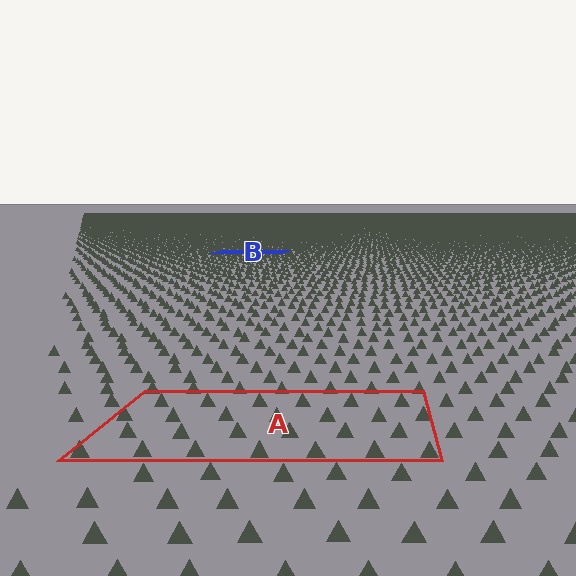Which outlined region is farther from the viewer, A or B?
Region B is farther from the viewer — the texture elements inside it appear smaller and more densely packed.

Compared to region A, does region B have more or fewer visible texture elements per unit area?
Region B has more texture elements per unit area — they are packed more densely because it is farther away.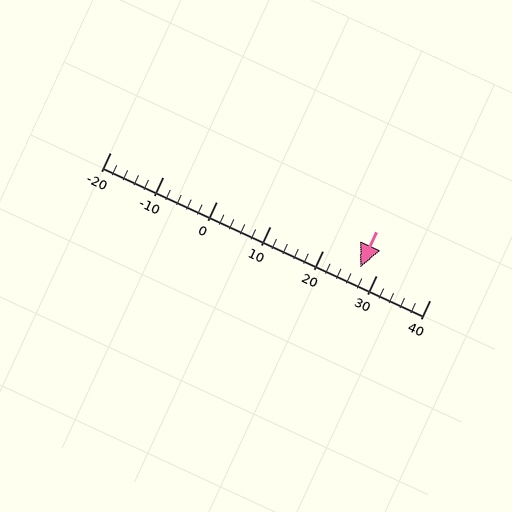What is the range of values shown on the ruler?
The ruler shows values from -20 to 40.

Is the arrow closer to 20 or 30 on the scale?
The arrow is closer to 30.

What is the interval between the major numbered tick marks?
The major tick marks are spaced 10 units apart.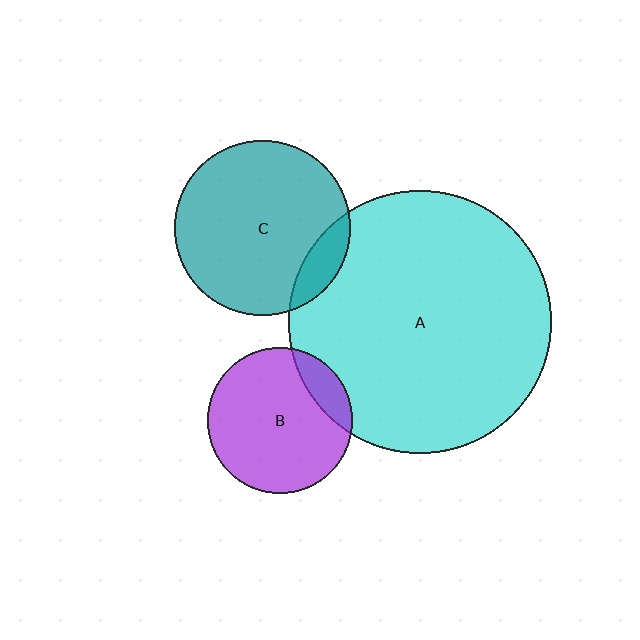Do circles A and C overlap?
Yes.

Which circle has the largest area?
Circle A (cyan).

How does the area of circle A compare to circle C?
Approximately 2.3 times.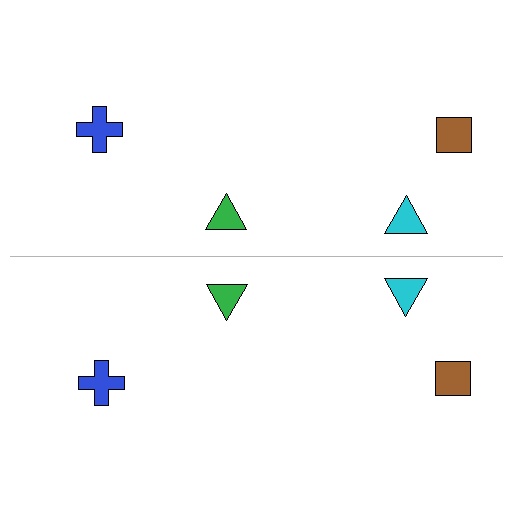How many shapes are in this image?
There are 8 shapes in this image.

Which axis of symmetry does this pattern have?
The pattern has a horizontal axis of symmetry running through the center of the image.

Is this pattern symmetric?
Yes, this pattern has bilateral (reflection) symmetry.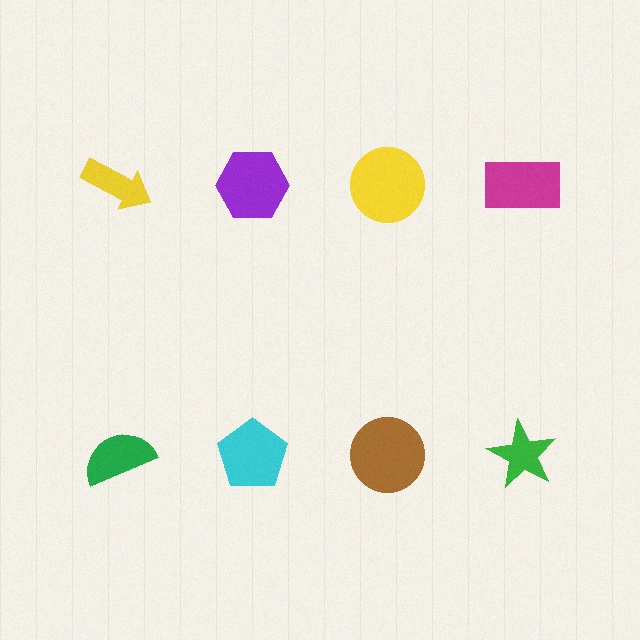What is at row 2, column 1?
A green semicircle.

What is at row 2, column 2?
A cyan pentagon.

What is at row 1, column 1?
A yellow arrow.